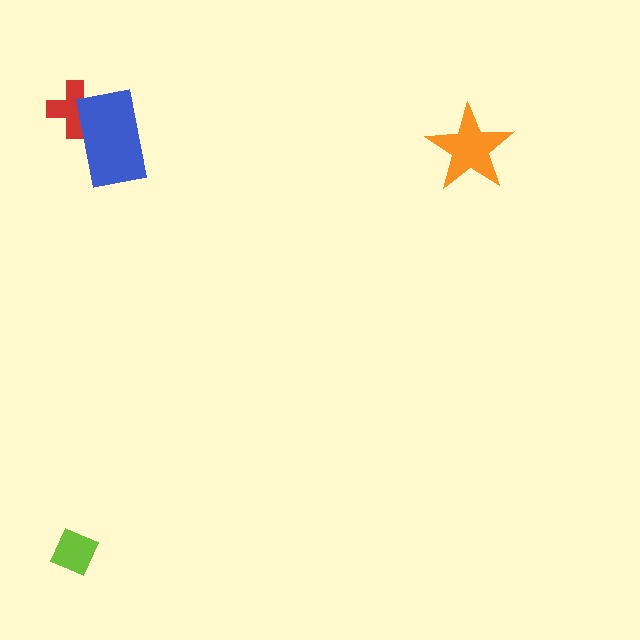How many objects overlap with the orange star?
0 objects overlap with the orange star.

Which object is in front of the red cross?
The blue rectangle is in front of the red cross.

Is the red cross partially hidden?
Yes, it is partially covered by another shape.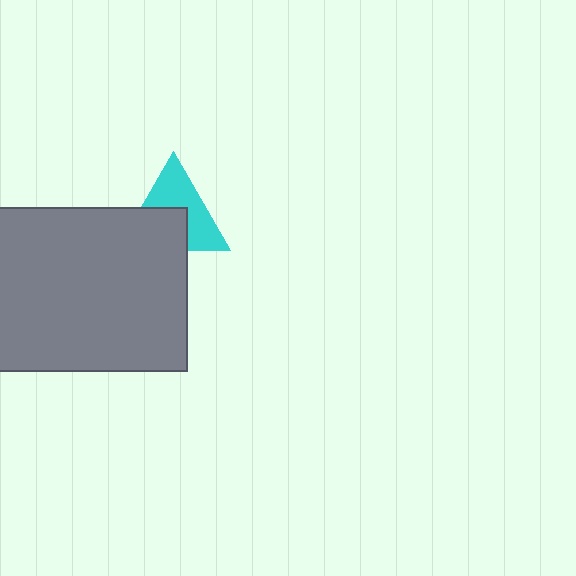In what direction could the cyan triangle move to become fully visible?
The cyan triangle could move up. That would shift it out from behind the gray rectangle entirely.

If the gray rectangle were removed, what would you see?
You would see the complete cyan triangle.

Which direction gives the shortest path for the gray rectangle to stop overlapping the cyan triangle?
Moving down gives the shortest separation.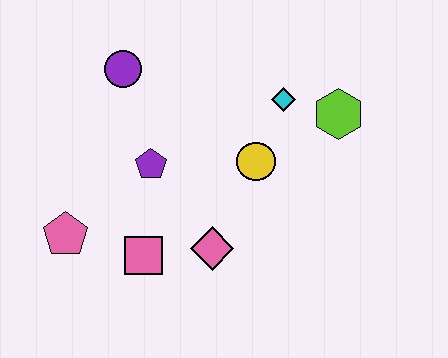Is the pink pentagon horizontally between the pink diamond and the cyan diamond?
No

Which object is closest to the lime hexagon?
The cyan diamond is closest to the lime hexagon.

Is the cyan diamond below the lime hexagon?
No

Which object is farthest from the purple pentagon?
The lime hexagon is farthest from the purple pentagon.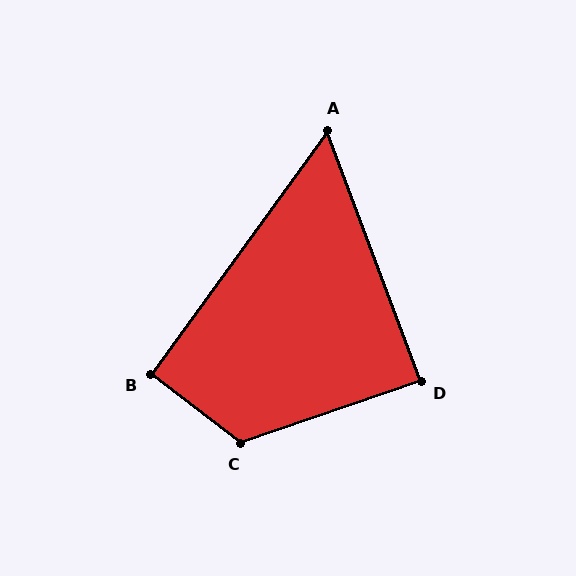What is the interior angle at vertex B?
Approximately 91 degrees (approximately right).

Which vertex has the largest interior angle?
C, at approximately 124 degrees.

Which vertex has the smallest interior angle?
A, at approximately 56 degrees.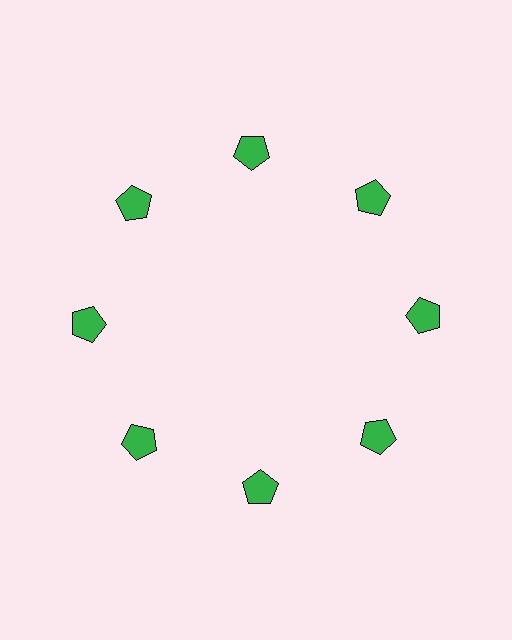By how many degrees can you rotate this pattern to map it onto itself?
The pattern maps onto itself every 45 degrees of rotation.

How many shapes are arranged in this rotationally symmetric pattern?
There are 8 shapes, arranged in 8 groups of 1.